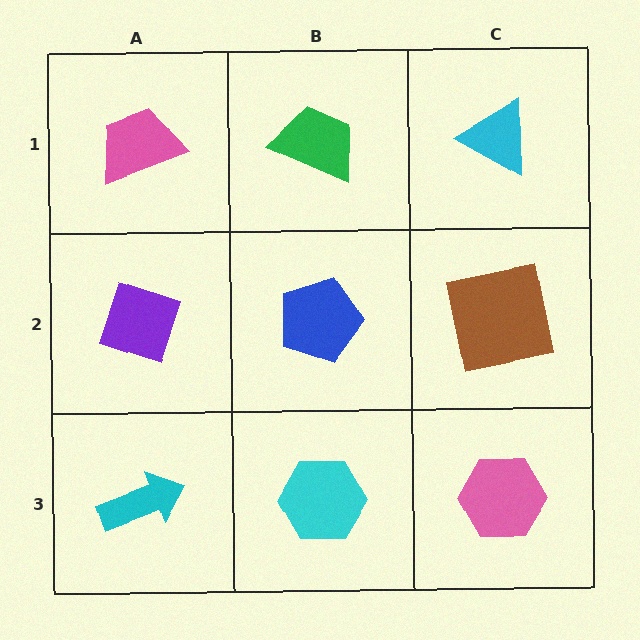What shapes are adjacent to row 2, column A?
A pink trapezoid (row 1, column A), a cyan arrow (row 3, column A), a blue pentagon (row 2, column B).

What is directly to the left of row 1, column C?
A green trapezoid.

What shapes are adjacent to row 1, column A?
A purple diamond (row 2, column A), a green trapezoid (row 1, column B).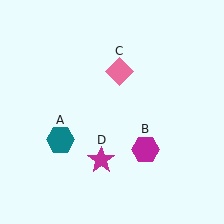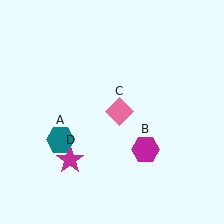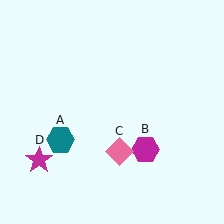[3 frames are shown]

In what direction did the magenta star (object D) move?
The magenta star (object D) moved left.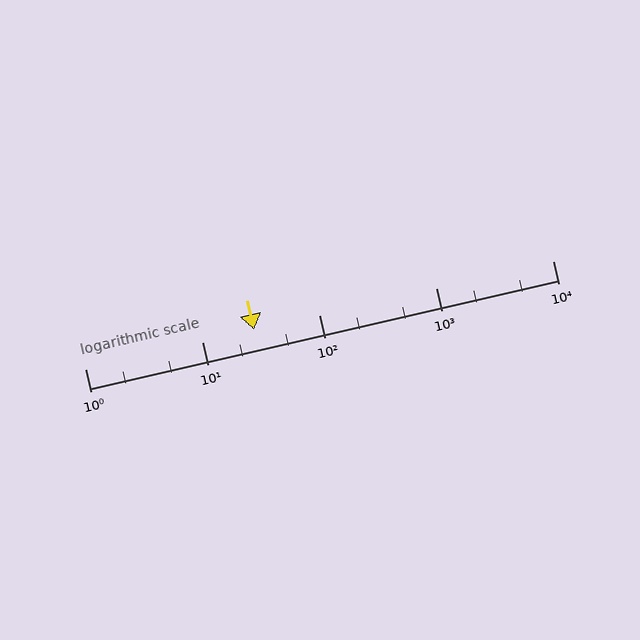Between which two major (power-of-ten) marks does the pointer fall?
The pointer is between 10 and 100.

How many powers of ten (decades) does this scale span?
The scale spans 4 decades, from 1 to 10000.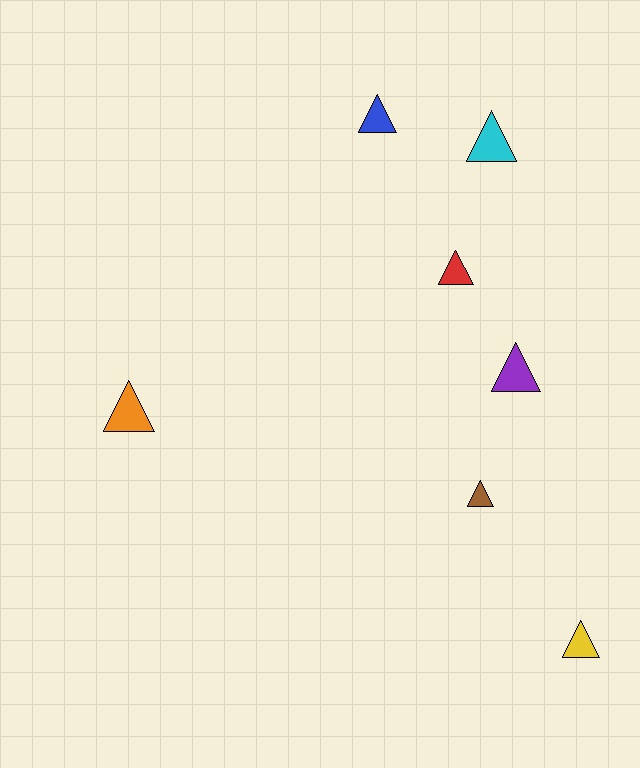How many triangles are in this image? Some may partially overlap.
There are 7 triangles.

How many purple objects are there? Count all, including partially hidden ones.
There is 1 purple object.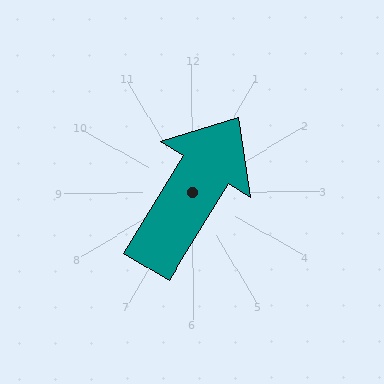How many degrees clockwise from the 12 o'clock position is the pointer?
Approximately 32 degrees.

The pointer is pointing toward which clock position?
Roughly 1 o'clock.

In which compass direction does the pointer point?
Northeast.